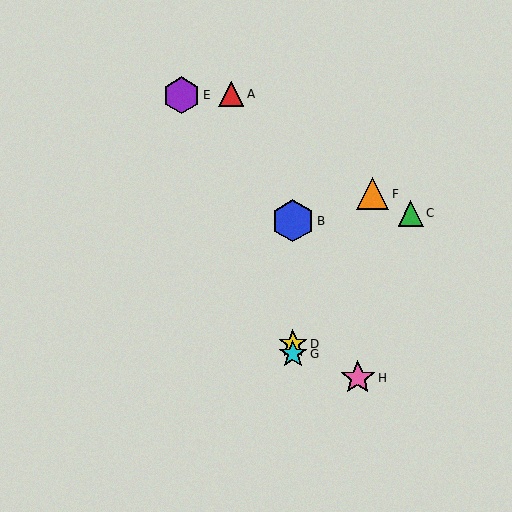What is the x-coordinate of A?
Object A is at x≈231.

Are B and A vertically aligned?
No, B is at x≈293 and A is at x≈231.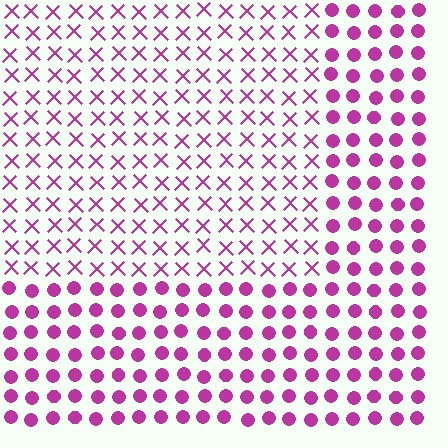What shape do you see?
I see a rectangle.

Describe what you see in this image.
The image is filled with small magenta elements arranged in a uniform grid. A rectangle-shaped region contains X marks, while the surrounding area contains circles. The boundary is defined purely by the change in element shape.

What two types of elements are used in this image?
The image uses X marks inside the rectangle region and circles outside it.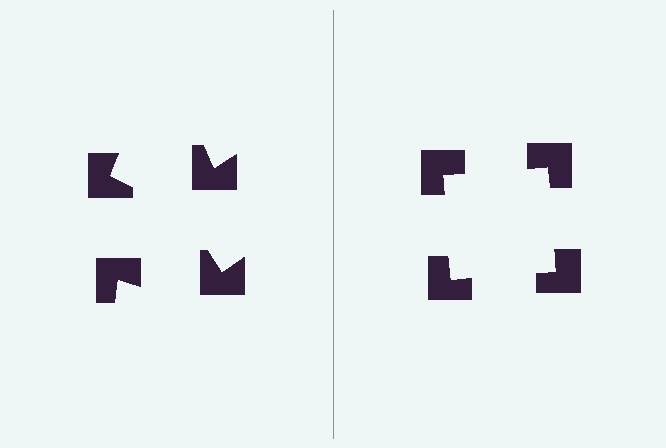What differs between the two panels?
The notched squares are positioned identically on both sides; only the wedge orientations differ. On the right they align to a square; on the left they are misaligned.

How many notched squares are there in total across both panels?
8 — 4 on each side.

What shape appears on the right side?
An illusory square.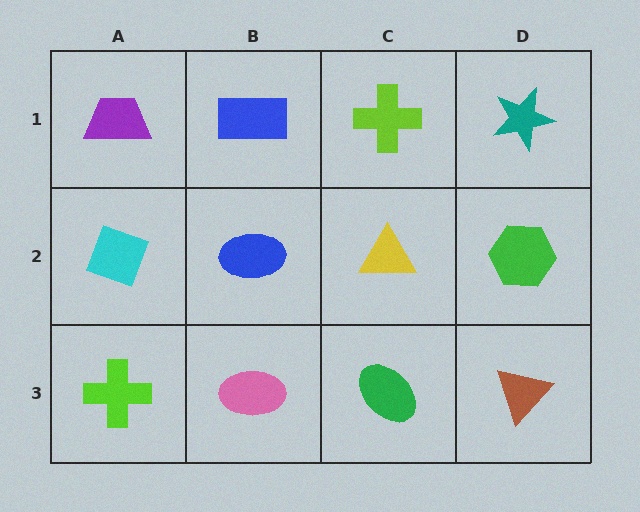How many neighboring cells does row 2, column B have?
4.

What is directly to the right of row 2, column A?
A blue ellipse.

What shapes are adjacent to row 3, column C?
A yellow triangle (row 2, column C), a pink ellipse (row 3, column B), a brown triangle (row 3, column D).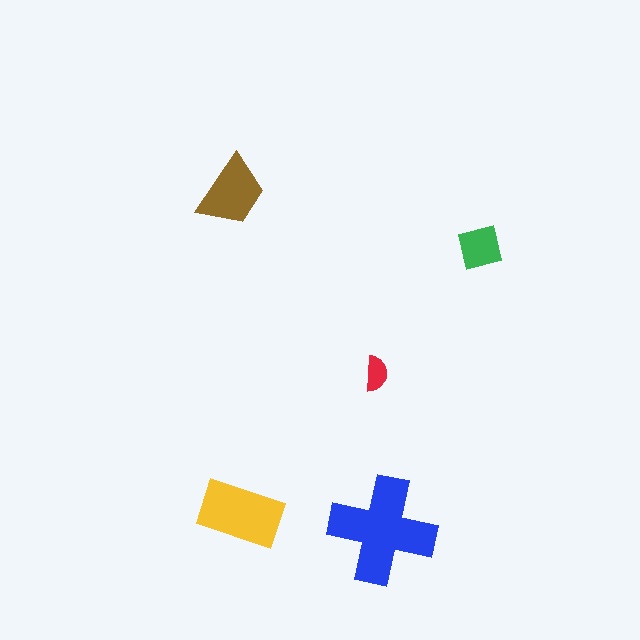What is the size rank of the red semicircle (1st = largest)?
5th.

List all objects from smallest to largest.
The red semicircle, the green square, the brown trapezoid, the yellow rectangle, the blue cross.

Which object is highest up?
The brown trapezoid is topmost.